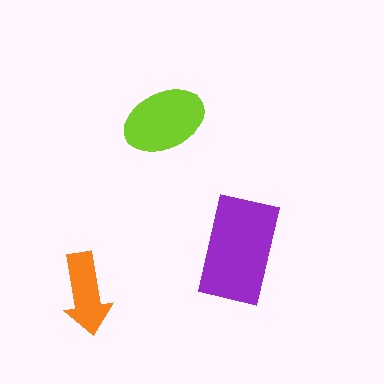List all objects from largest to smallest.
The purple rectangle, the lime ellipse, the orange arrow.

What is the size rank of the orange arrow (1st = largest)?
3rd.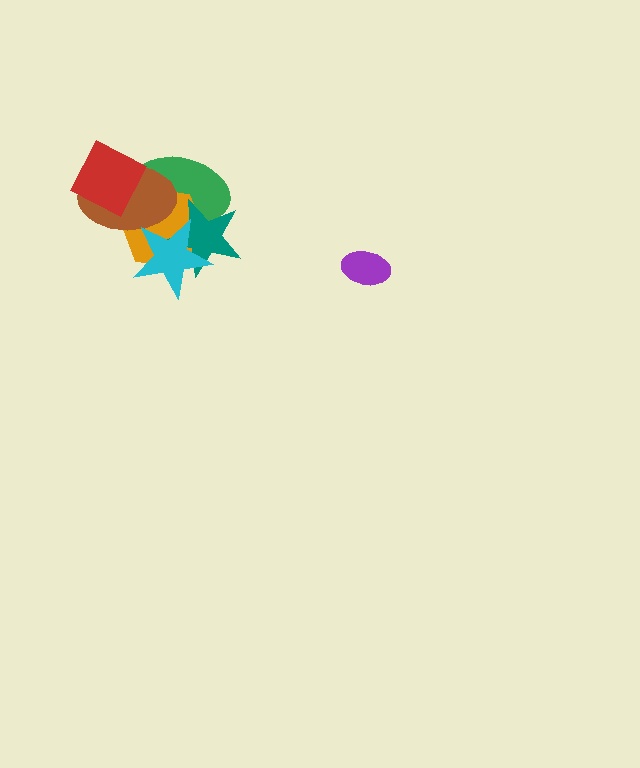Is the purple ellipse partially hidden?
No, no other shape covers it.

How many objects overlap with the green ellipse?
5 objects overlap with the green ellipse.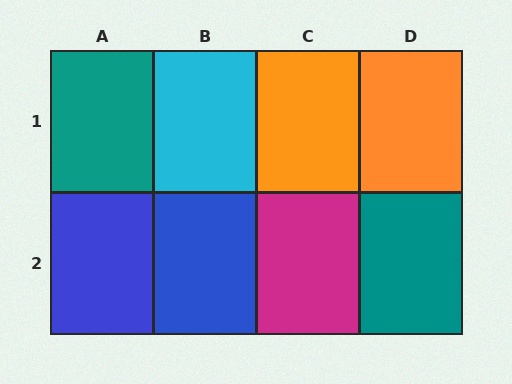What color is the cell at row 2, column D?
Teal.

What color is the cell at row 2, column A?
Blue.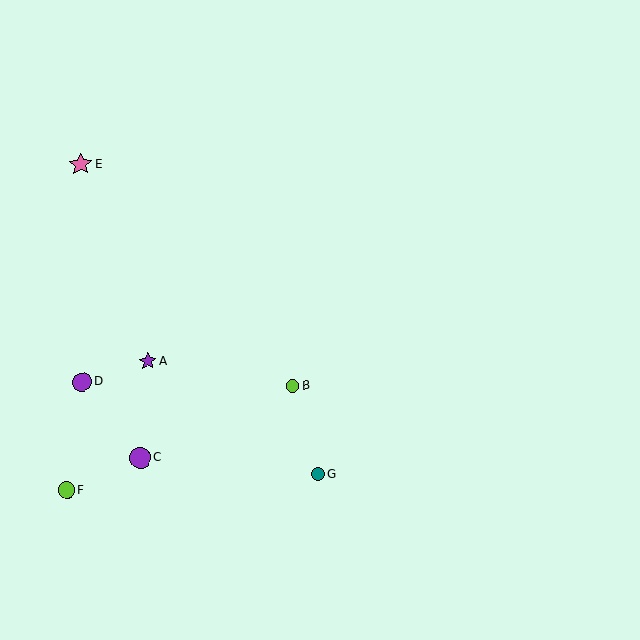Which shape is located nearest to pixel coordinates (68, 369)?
The purple circle (labeled D) at (82, 382) is nearest to that location.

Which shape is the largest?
The pink star (labeled E) is the largest.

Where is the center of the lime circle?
The center of the lime circle is at (293, 386).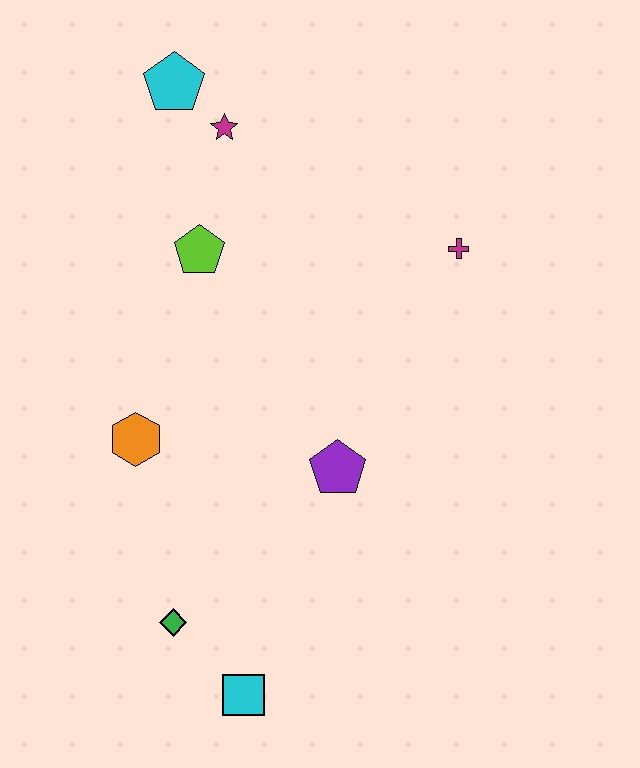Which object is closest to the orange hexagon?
The green diamond is closest to the orange hexagon.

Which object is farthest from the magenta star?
The cyan square is farthest from the magenta star.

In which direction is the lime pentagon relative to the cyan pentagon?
The lime pentagon is below the cyan pentagon.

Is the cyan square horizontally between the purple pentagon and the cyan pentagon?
Yes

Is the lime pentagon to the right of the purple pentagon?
No